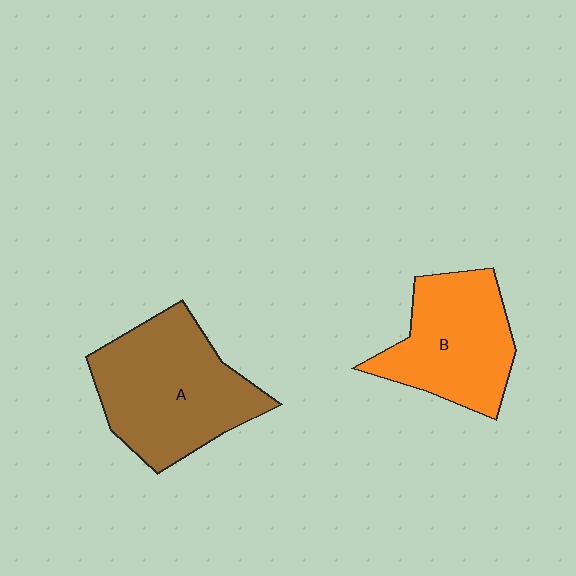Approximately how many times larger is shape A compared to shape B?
Approximately 1.3 times.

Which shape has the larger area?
Shape A (brown).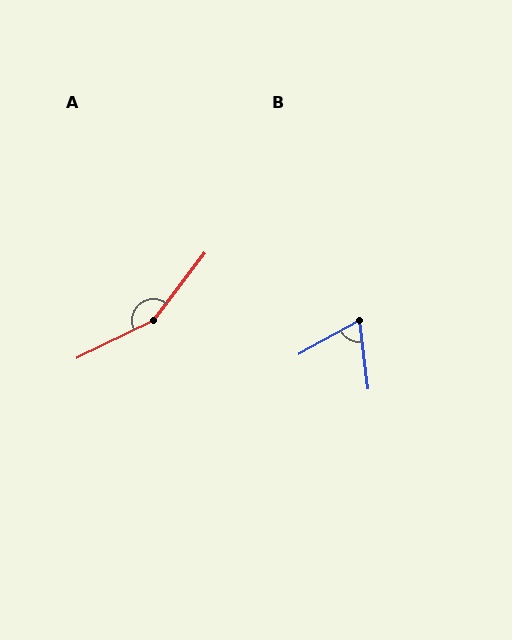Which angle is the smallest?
B, at approximately 68 degrees.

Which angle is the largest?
A, at approximately 154 degrees.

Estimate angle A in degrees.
Approximately 154 degrees.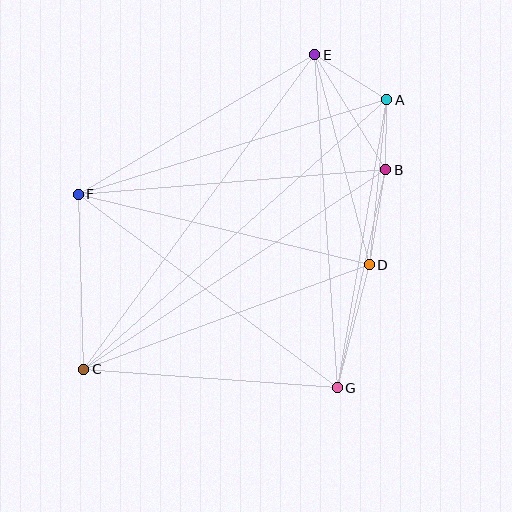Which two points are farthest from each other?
Points A and C are farthest from each other.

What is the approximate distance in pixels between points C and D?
The distance between C and D is approximately 304 pixels.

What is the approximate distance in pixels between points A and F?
The distance between A and F is approximately 323 pixels.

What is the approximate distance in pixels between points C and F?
The distance between C and F is approximately 175 pixels.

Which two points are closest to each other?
Points A and B are closest to each other.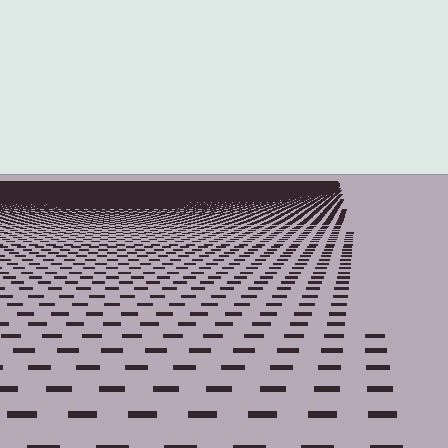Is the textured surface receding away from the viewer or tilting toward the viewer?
The surface is receding away from the viewer. Texture elements get smaller and denser toward the top.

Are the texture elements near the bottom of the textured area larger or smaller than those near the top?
Larger. Near the bottom, elements are closer to the viewer and appear at a bigger on-screen size.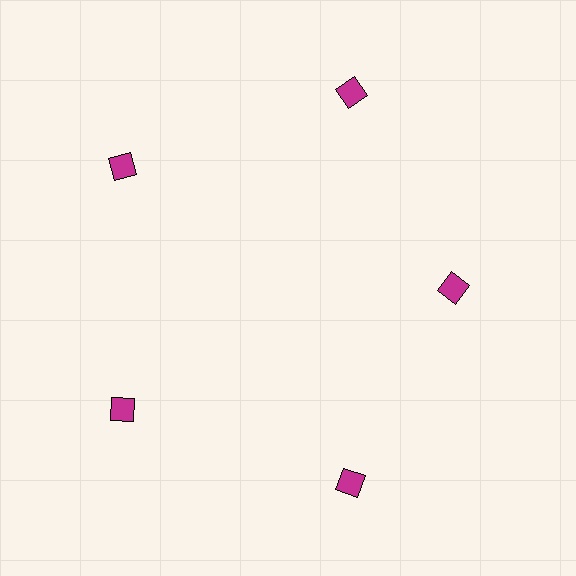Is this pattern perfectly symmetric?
No. The 5 magenta squares are arranged in a ring, but one element near the 3 o'clock position is pulled inward toward the center, breaking the 5-fold rotational symmetry.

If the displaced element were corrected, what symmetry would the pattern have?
It would have 5-fold rotational symmetry — the pattern would map onto itself every 72 degrees.